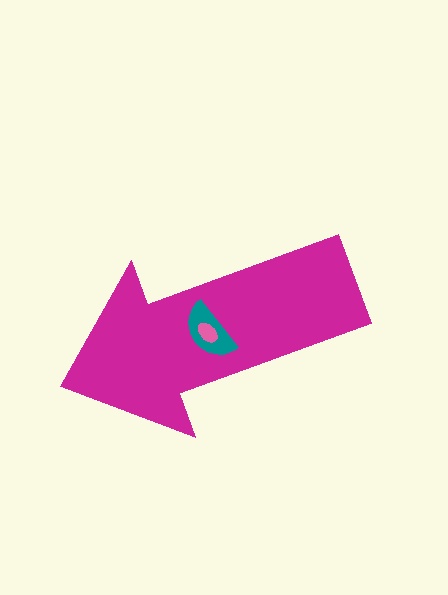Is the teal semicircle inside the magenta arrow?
Yes.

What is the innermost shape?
The pink ellipse.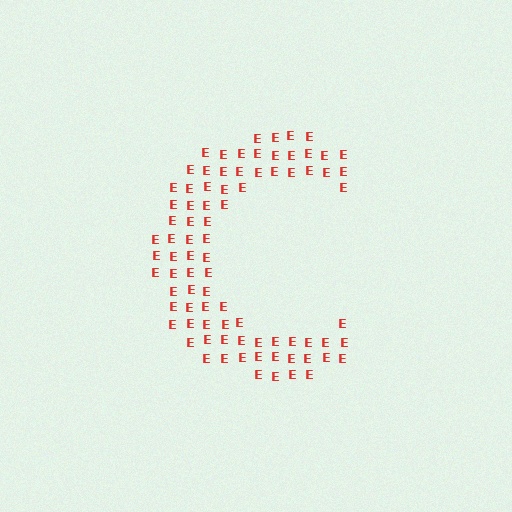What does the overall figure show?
The overall figure shows the letter C.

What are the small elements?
The small elements are letter E's.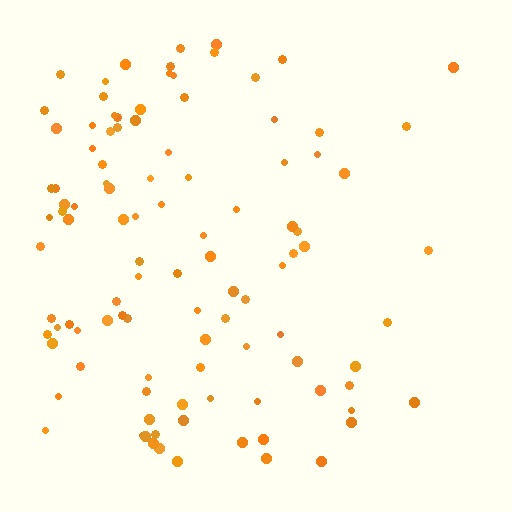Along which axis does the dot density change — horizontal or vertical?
Horizontal.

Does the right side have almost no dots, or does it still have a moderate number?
Still a moderate number, just noticeably fewer than the left.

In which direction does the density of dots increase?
From right to left, with the left side densest.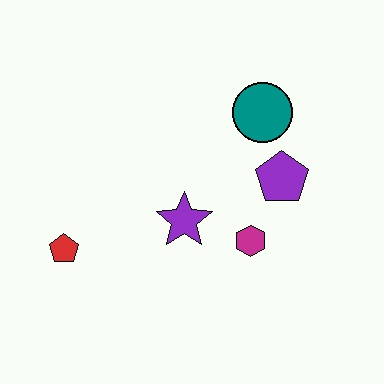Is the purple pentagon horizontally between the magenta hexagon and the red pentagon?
No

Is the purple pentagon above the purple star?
Yes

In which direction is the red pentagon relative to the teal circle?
The red pentagon is to the left of the teal circle.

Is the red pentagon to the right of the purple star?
No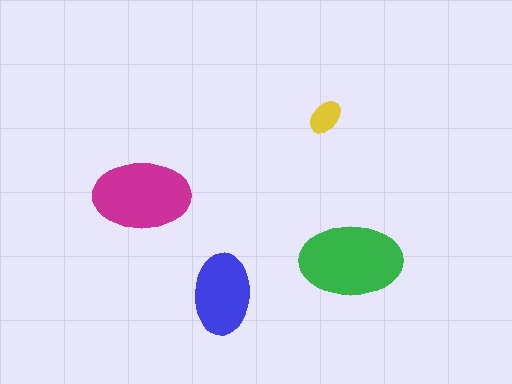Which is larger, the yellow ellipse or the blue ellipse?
The blue one.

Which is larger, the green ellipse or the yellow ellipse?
The green one.